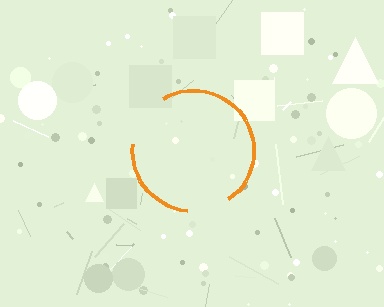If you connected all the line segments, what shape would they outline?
They would outline a circle.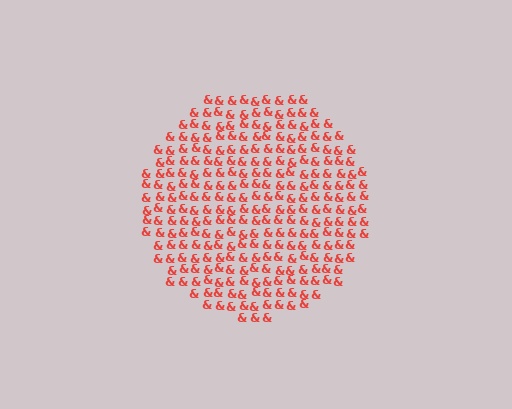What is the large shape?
The large shape is a circle.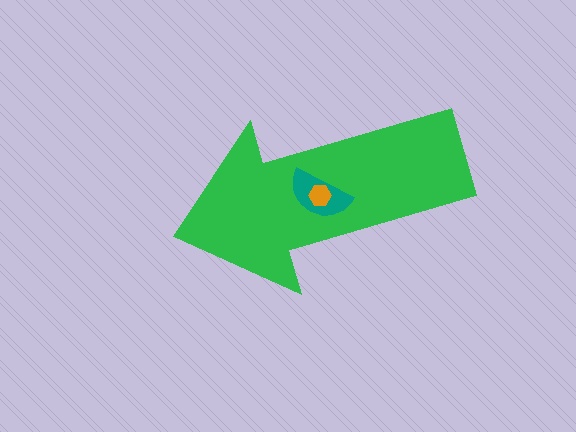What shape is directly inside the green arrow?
The teal semicircle.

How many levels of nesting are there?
3.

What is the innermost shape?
The orange hexagon.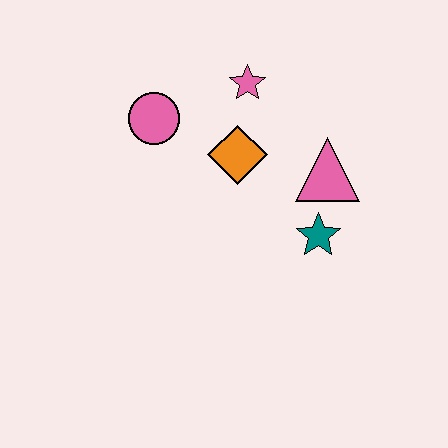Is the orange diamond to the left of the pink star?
Yes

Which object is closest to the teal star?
The pink triangle is closest to the teal star.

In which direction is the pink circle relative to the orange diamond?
The pink circle is to the left of the orange diamond.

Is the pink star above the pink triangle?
Yes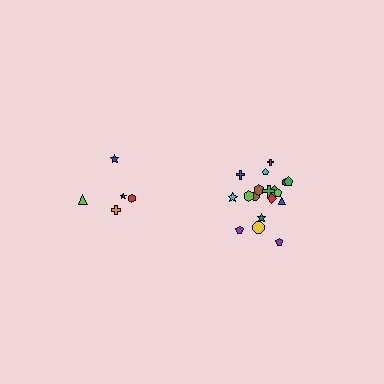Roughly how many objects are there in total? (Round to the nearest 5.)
Roughly 25 objects in total.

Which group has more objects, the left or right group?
The right group.